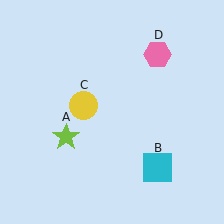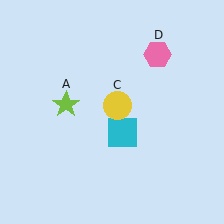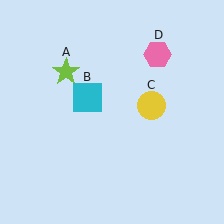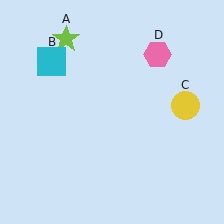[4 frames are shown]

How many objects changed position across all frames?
3 objects changed position: lime star (object A), cyan square (object B), yellow circle (object C).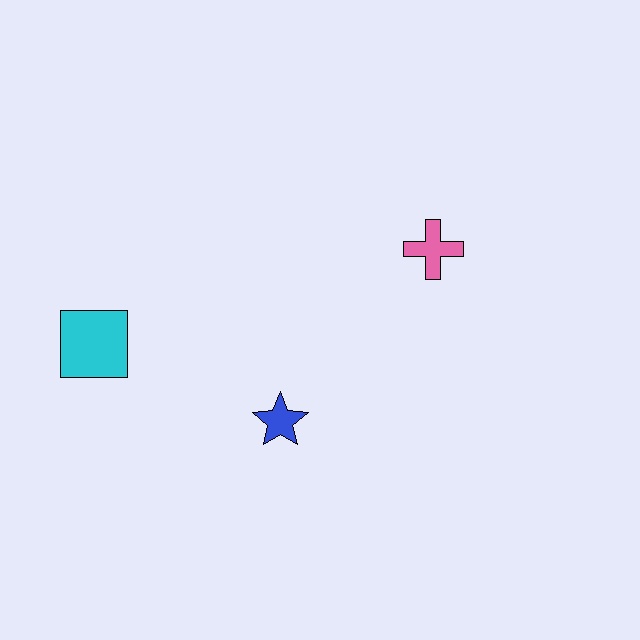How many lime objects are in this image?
There are no lime objects.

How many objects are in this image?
There are 3 objects.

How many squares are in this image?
There is 1 square.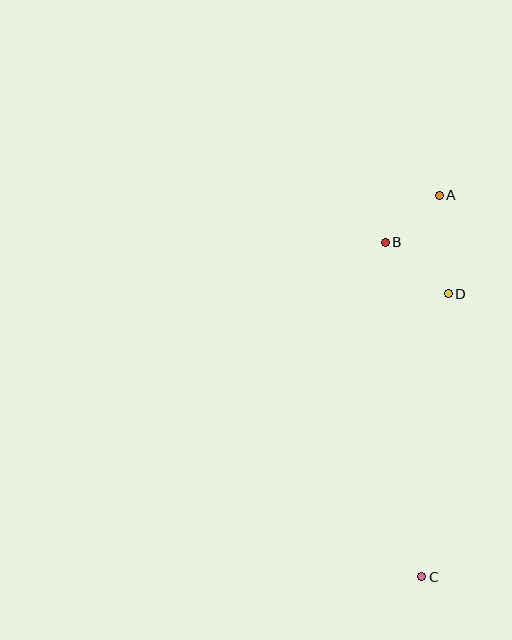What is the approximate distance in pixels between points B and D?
The distance between B and D is approximately 82 pixels.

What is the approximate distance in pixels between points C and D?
The distance between C and D is approximately 285 pixels.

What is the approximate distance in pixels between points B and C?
The distance between B and C is approximately 337 pixels.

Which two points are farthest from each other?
Points A and C are farthest from each other.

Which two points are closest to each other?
Points A and B are closest to each other.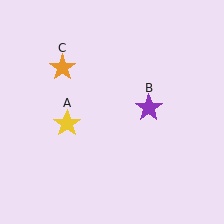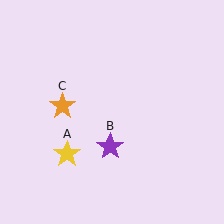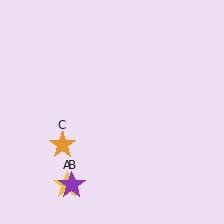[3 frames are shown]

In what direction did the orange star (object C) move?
The orange star (object C) moved down.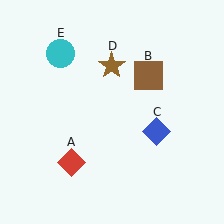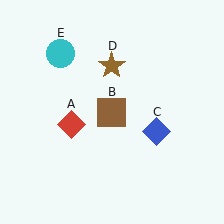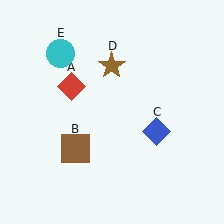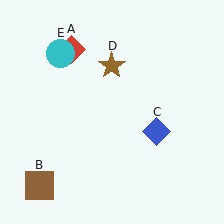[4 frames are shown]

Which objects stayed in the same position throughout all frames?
Blue diamond (object C) and brown star (object D) and cyan circle (object E) remained stationary.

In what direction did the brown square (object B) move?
The brown square (object B) moved down and to the left.